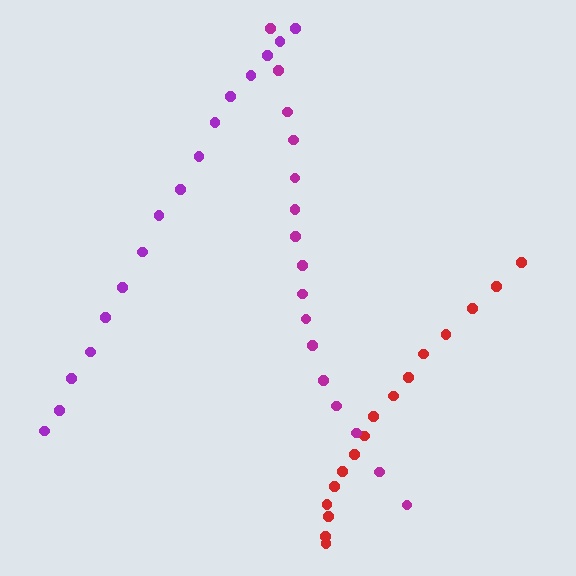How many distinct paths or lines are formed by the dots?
There are 3 distinct paths.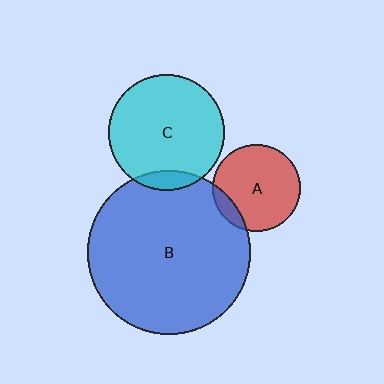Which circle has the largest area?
Circle B (blue).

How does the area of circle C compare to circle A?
Approximately 1.8 times.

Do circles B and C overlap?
Yes.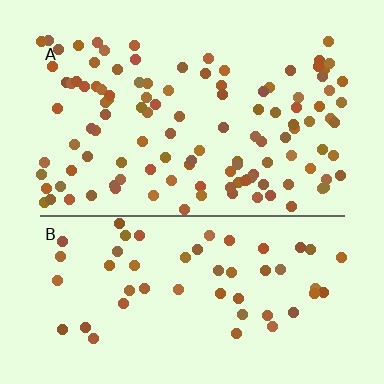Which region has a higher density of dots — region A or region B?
A (the top).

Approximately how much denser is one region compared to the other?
Approximately 2.2× — region A over region B.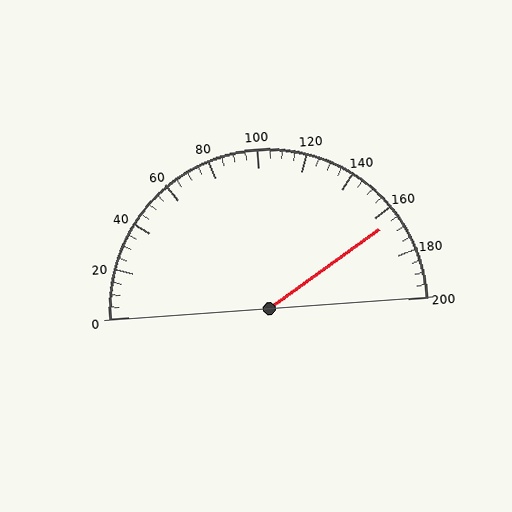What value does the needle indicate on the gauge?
The needle indicates approximately 165.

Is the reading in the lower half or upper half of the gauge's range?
The reading is in the upper half of the range (0 to 200).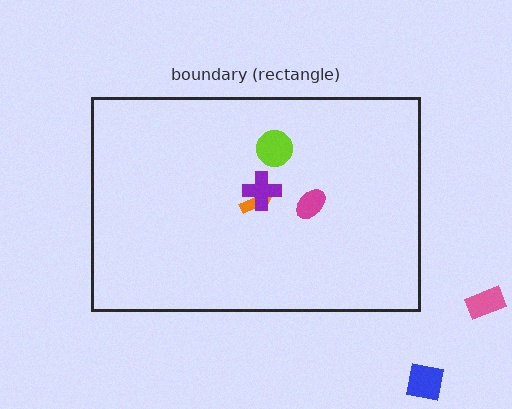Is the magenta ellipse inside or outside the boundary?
Inside.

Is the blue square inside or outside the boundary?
Outside.